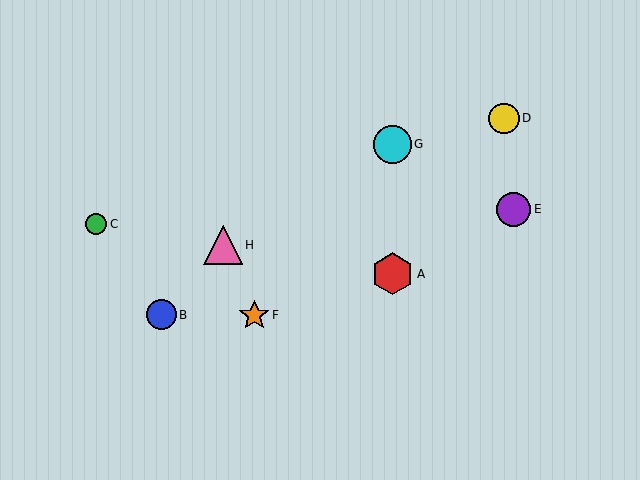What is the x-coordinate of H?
Object H is at x≈223.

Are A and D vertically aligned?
No, A is at x≈392 and D is at x≈504.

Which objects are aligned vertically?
Objects A, G are aligned vertically.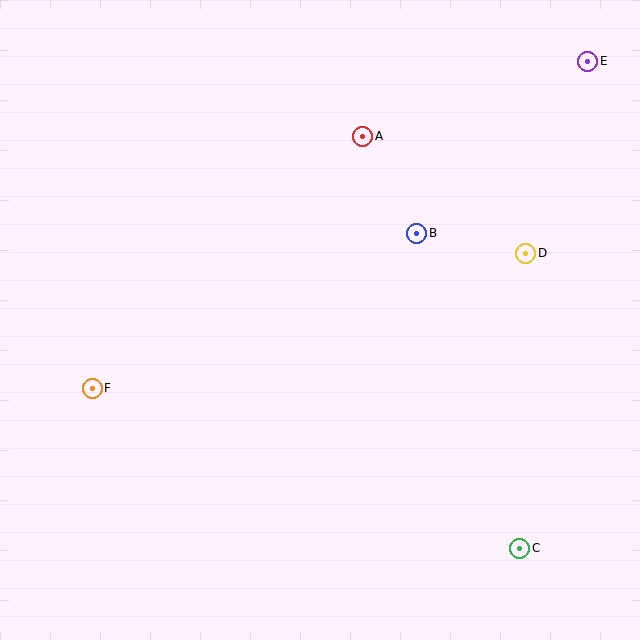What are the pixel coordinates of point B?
Point B is at (417, 233).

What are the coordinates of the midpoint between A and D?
The midpoint between A and D is at (444, 195).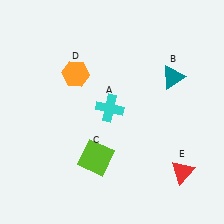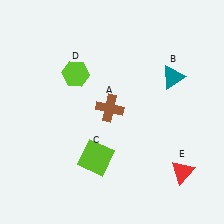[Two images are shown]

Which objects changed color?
A changed from cyan to brown. D changed from orange to lime.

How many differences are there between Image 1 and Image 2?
There are 2 differences between the two images.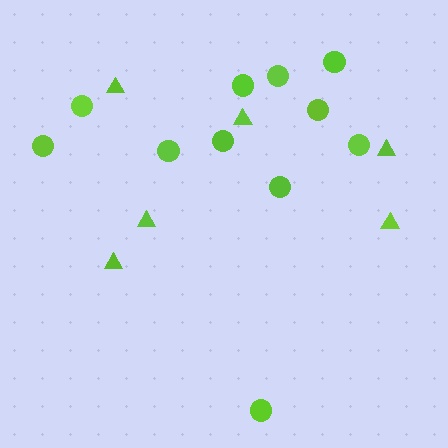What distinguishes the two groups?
There are 2 groups: one group of circles (11) and one group of triangles (6).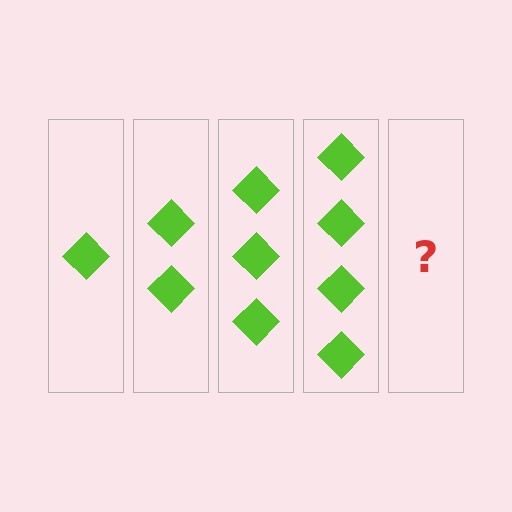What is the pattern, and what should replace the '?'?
The pattern is that each step adds one more diamond. The '?' should be 5 diamonds.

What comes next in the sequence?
The next element should be 5 diamonds.